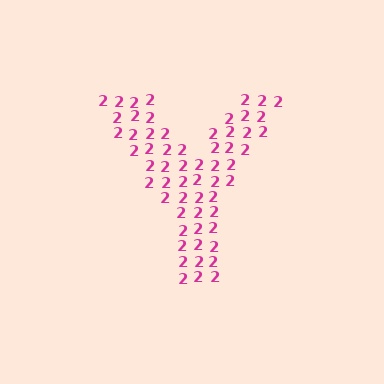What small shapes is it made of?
It is made of small digit 2's.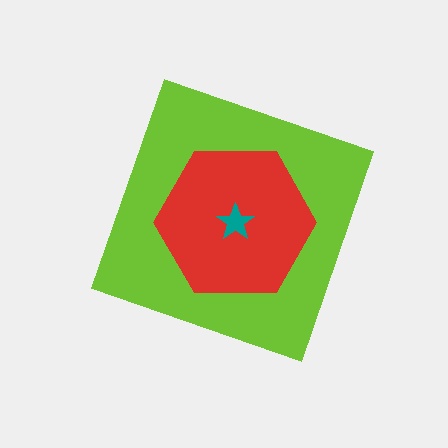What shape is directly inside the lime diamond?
The red hexagon.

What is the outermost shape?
The lime diamond.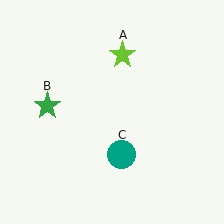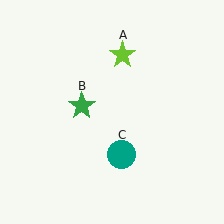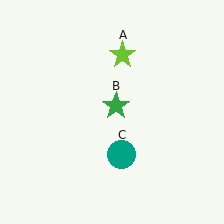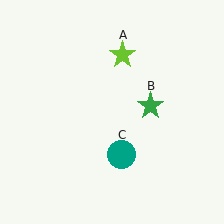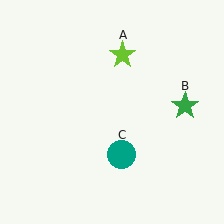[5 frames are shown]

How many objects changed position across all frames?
1 object changed position: green star (object B).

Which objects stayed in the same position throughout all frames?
Lime star (object A) and teal circle (object C) remained stationary.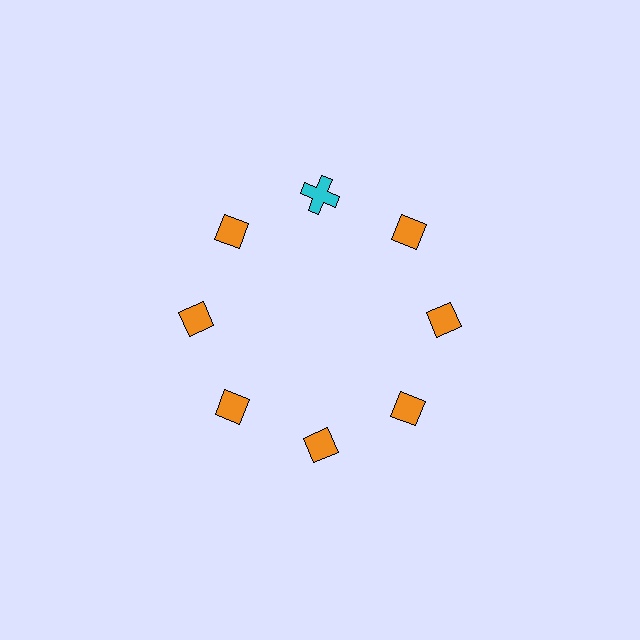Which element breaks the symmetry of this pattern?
The cyan cross at roughly the 12 o'clock position breaks the symmetry. All other shapes are orange diamonds.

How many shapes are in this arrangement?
There are 8 shapes arranged in a ring pattern.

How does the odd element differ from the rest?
It differs in both color (cyan instead of orange) and shape (cross instead of diamond).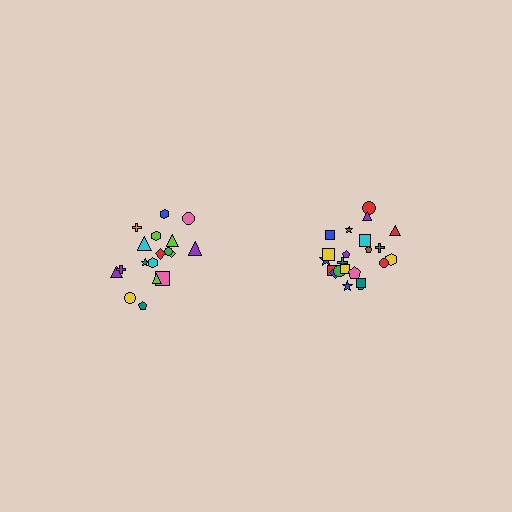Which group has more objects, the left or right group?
The right group.